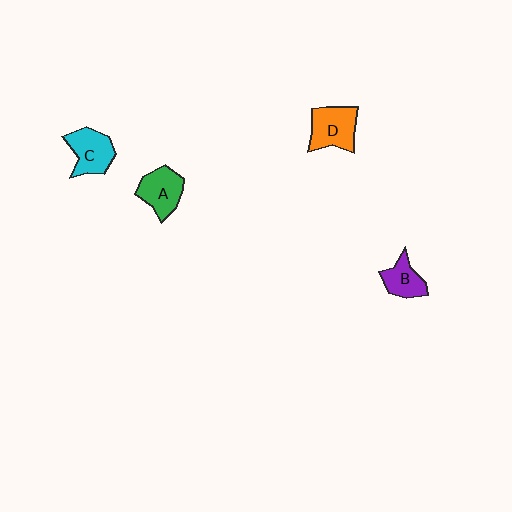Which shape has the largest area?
Shape D (orange).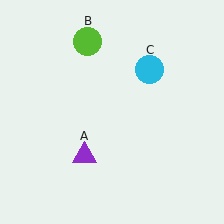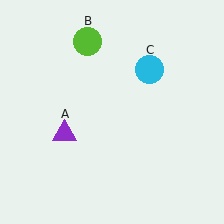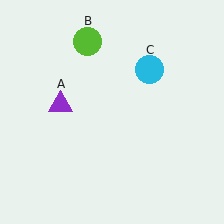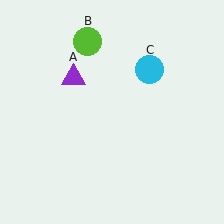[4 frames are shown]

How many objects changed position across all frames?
1 object changed position: purple triangle (object A).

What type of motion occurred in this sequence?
The purple triangle (object A) rotated clockwise around the center of the scene.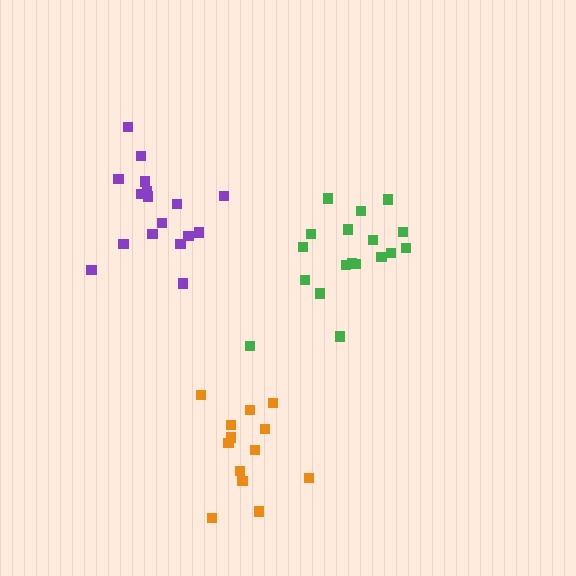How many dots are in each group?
Group 1: 18 dots, Group 2: 14 dots, Group 3: 17 dots (49 total).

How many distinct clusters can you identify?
There are 3 distinct clusters.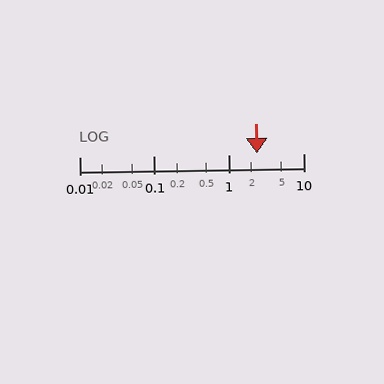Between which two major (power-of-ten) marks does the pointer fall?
The pointer is between 1 and 10.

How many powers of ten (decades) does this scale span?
The scale spans 3 decades, from 0.01 to 10.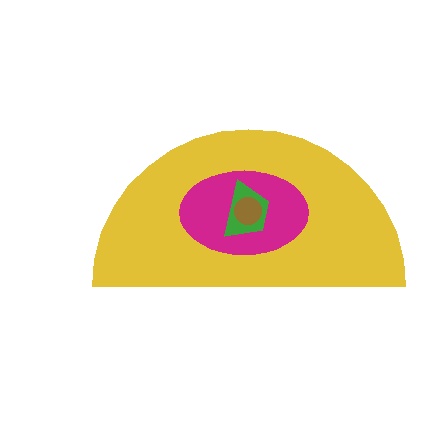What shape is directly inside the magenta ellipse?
The green trapezoid.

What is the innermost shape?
The brown circle.